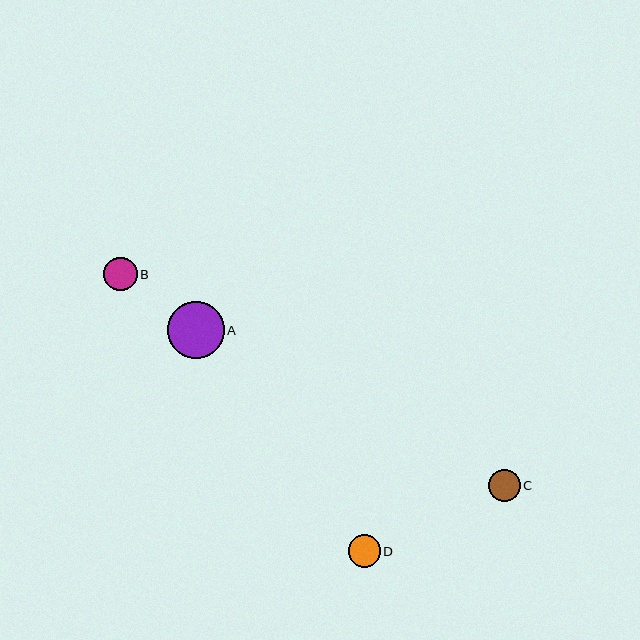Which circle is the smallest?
Circle C is the smallest with a size of approximately 31 pixels.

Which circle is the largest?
Circle A is the largest with a size of approximately 56 pixels.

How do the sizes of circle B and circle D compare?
Circle B and circle D are approximately the same size.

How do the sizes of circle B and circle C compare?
Circle B and circle C are approximately the same size.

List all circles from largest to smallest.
From largest to smallest: A, B, D, C.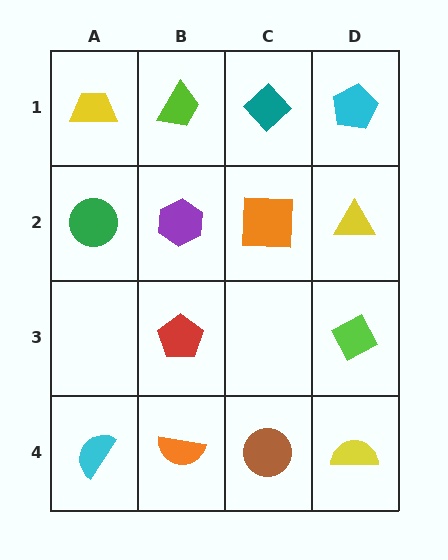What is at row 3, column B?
A red pentagon.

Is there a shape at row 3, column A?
No, that cell is empty.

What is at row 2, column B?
A purple hexagon.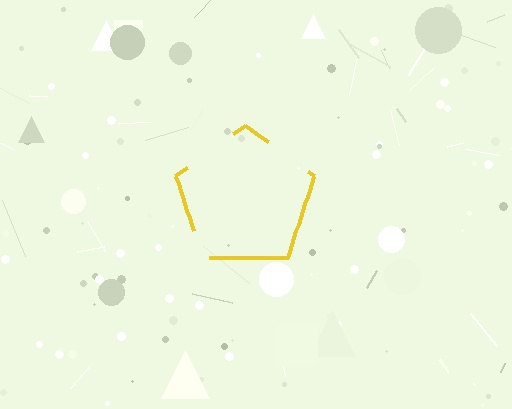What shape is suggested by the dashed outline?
The dashed outline suggests a pentagon.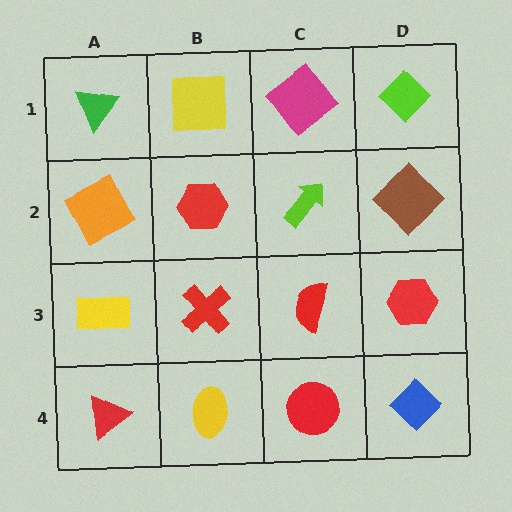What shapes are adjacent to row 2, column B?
A yellow square (row 1, column B), a red cross (row 3, column B), an orange square (row 2, column A), a lime arrow (row 2, column C).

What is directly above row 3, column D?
A brown diamond.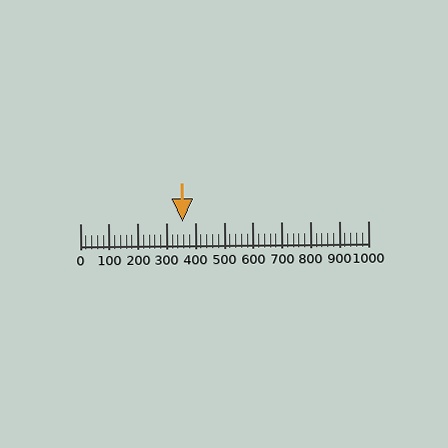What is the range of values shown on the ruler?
The ruler shows values from 0 to 1000.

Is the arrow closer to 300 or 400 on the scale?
The arrow is closer to 400.